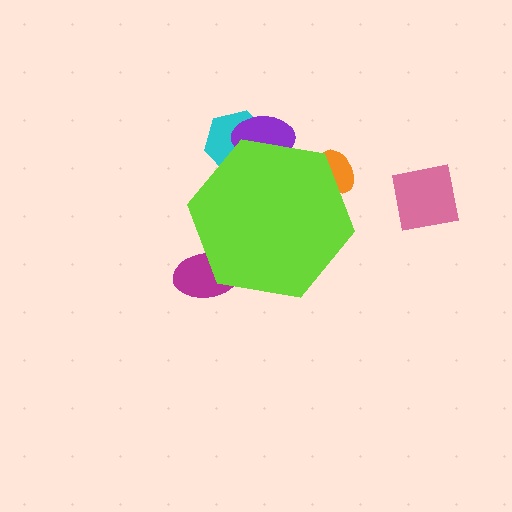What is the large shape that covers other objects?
A lime hexagon.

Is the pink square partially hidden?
No, the pink square is fully visible.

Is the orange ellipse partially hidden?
Yes, the orange ellipse is partially hidden behind the lime hexagon.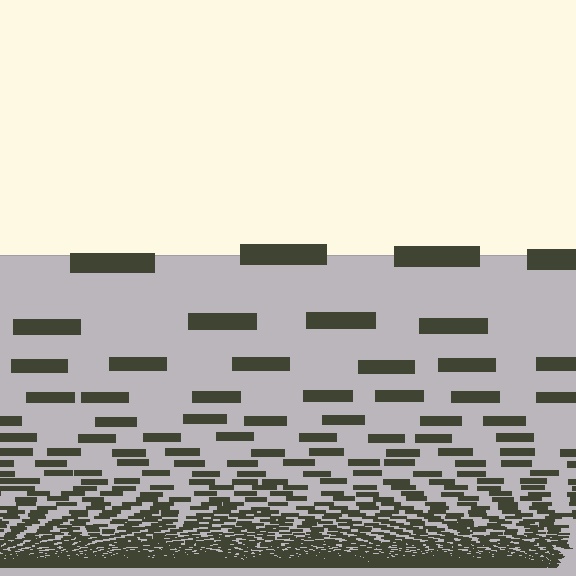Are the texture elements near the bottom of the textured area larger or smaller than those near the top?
Smaller. The gradient is inverted — elements near the bottom are smaller and denser.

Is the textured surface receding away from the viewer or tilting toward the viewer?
The surface appears to tilt toward the viewer. Texture elements get larger and sparser toward the top.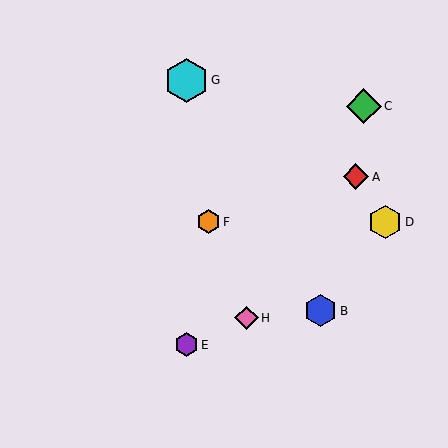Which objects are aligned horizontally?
Objects D, F are aligned horizontally.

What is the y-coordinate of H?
Object H is at y≈318.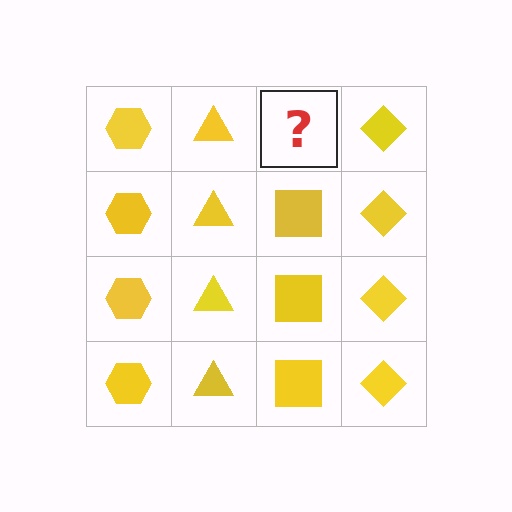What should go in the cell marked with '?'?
The missing cell should contain a yellow square.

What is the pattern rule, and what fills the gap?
The rule is that each column has a consistent shape. The gap should be filled with a yellow square.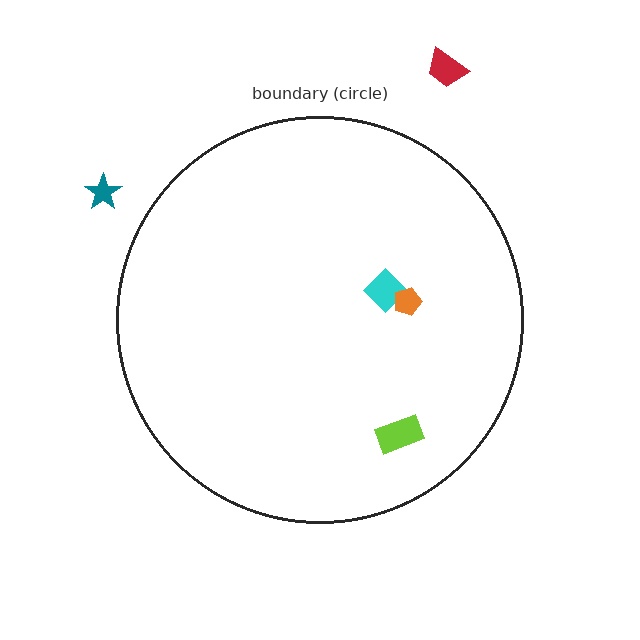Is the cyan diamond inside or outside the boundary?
Inside.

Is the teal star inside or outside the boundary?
Outside.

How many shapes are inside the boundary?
3 inside, 2 outside.